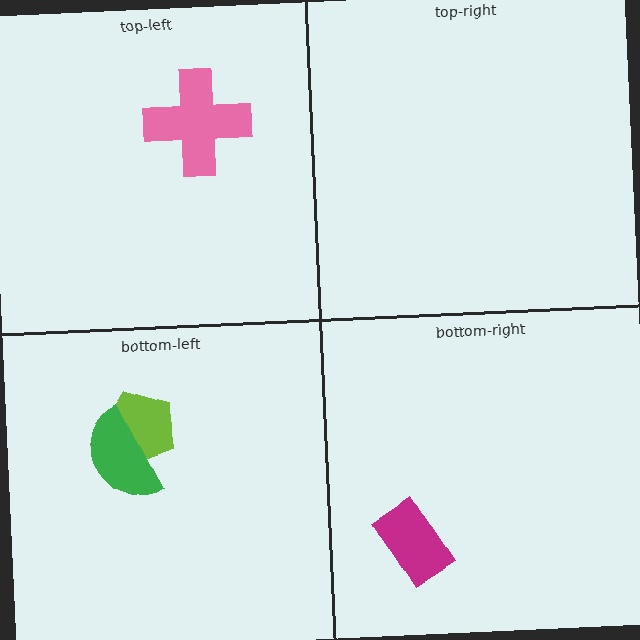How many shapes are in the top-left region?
1.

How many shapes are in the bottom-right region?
1.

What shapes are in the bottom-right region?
The magenta rectangle.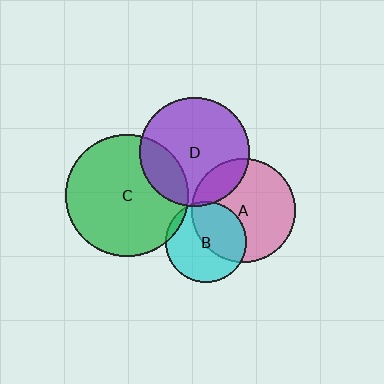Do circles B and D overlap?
Yes.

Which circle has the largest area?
Circle C (green).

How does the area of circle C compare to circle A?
Approximately 1.4 times.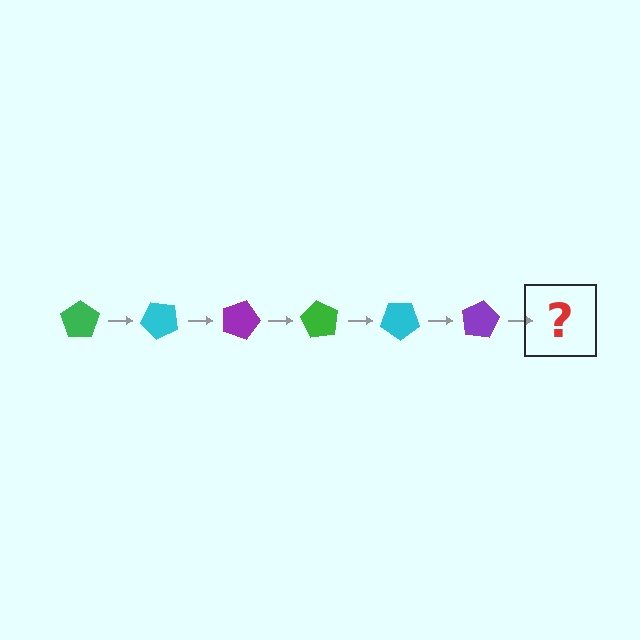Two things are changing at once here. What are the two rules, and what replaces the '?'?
The two rules are that it rotates 45 degrees each step and the color cycles through green, cyan, and purple. The '?' should be a green pentagon, rotated 270 degrees from the start.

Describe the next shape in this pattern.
It should be a green pentagon, rotated 270 degrees from the start.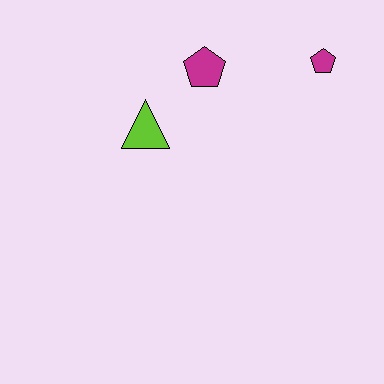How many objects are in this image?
There are 3 objects.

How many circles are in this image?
There are no circles.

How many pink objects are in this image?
There are no pink objects.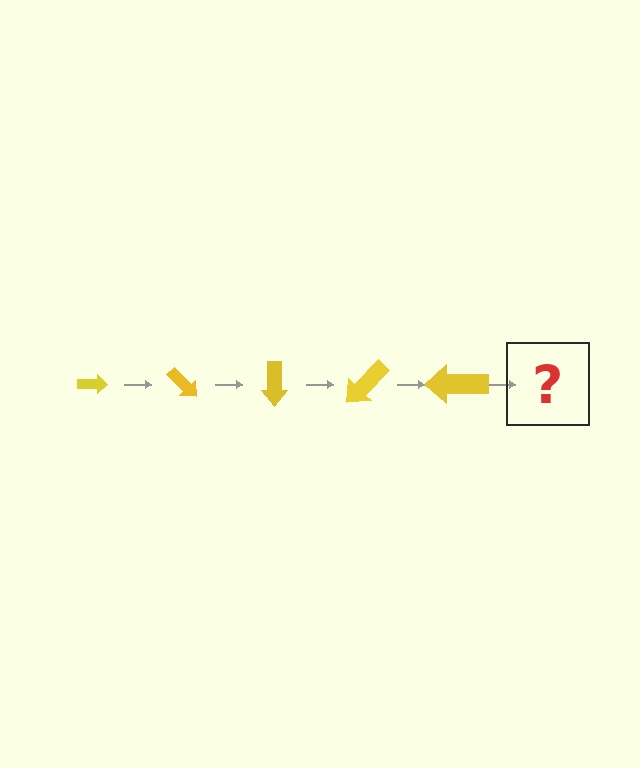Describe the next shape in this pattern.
It should be an arrow, larger than the previous one and rotated 225 degrees from the start.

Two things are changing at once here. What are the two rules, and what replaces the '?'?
The two rules are that the arrow grows larger each step and it rotates 45 degrees each step. The '?' should be an arrow, larger than the previous one and rotated 225 degrees from the start.